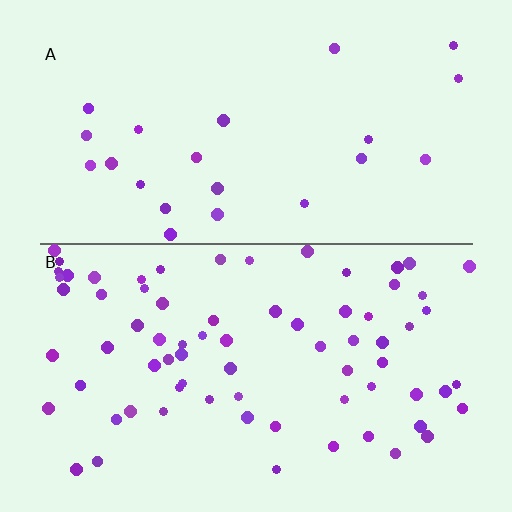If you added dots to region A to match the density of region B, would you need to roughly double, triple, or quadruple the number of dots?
Approximately triple.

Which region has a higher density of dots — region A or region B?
B (the bottom).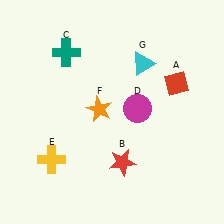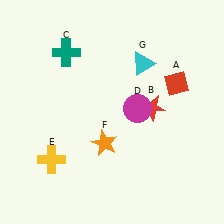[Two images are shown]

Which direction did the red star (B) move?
The red star (B) moved up.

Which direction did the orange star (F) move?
The orange star (F) moved down.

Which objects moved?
The objects that moved are: the red star (B), the orange star (F).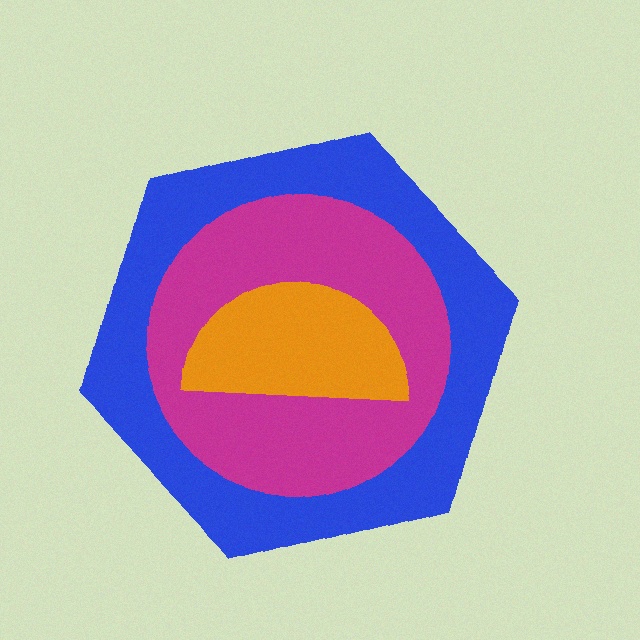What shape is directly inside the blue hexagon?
The magenta circle.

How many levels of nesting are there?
3.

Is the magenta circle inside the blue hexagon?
Yes.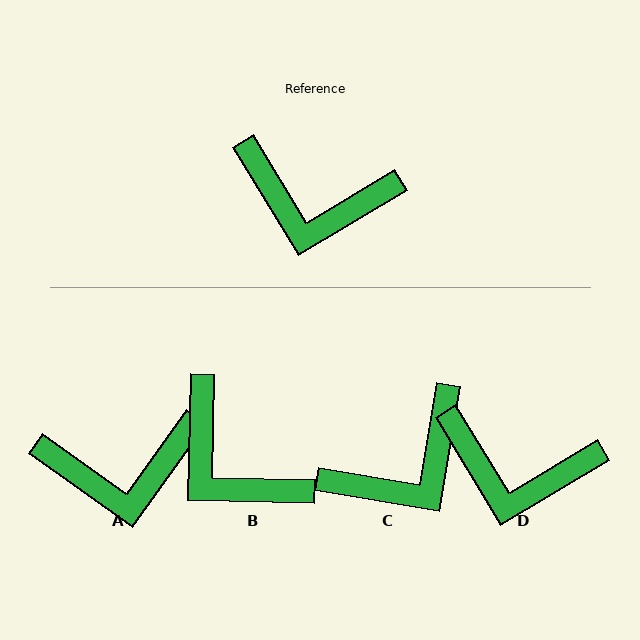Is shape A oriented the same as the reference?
No, it is off by about 23 degrees.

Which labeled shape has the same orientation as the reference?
D.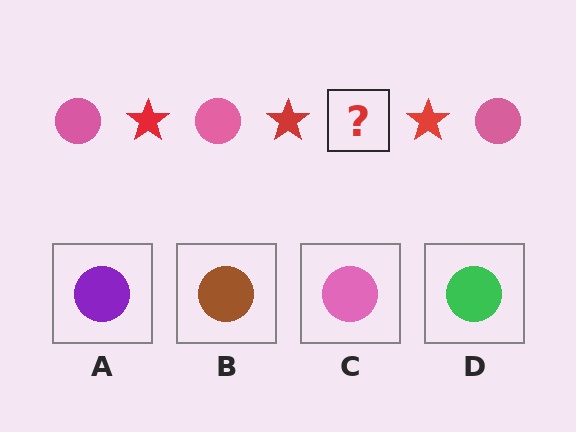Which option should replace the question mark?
Option C.